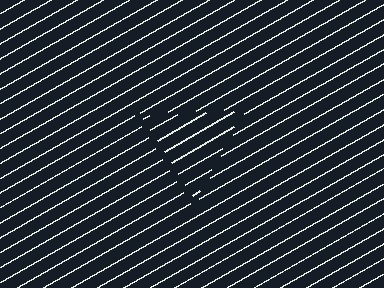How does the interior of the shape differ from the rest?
The interior of the shape contains the same grating, shifted by half a period — the contour is defined by the phase discontinuity where line-ends from the inner and outer gratings abut.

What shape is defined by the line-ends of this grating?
An illusory triangle. The interior of the shape contains the same grating, shifted by half a period — the contour is defined by the phase discontinuity where line-ends from the inner and outer gratings abut.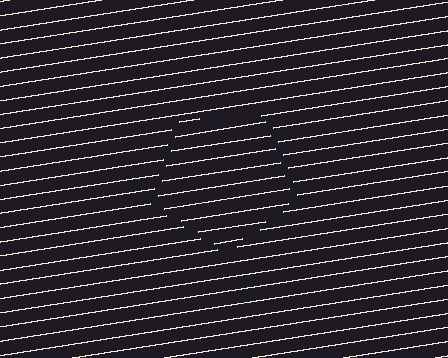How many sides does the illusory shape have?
5 sides — the line-ends trace a pentagon.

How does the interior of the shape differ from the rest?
The interior of the shape contains the same grating, shifted by half a period — the contour is defined by the phase discontinuity where line-ends from the inner and outer gratings abut.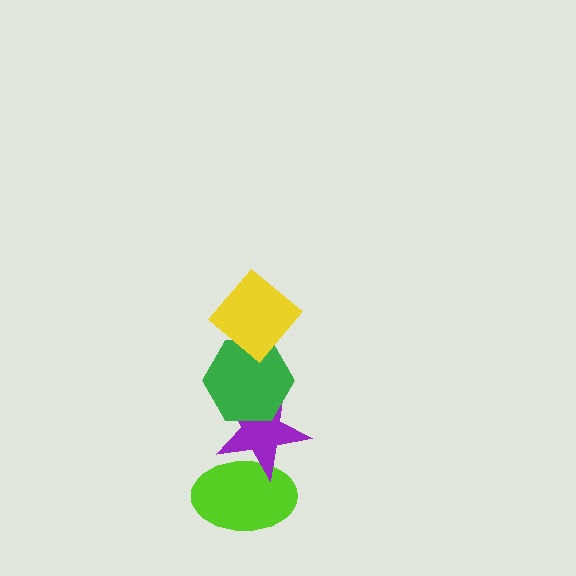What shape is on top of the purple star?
The green hexagon is on top of the purple star.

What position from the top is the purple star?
The purple star is 3rd from the top.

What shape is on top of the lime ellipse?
The purple star is on top of the lime ellipse.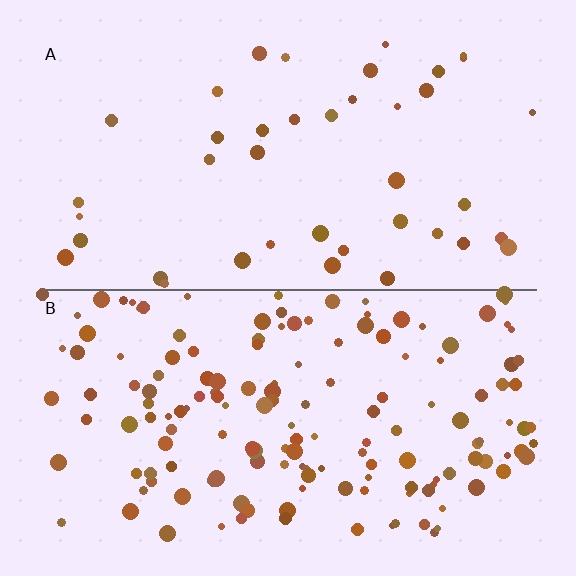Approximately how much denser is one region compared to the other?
Approximately 3.8× — region B over region A.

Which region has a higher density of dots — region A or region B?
B (the bottom).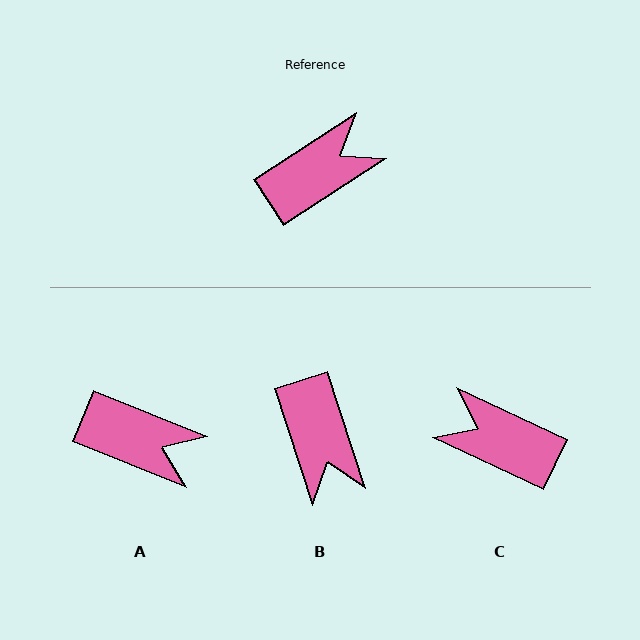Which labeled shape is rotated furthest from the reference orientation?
C, about 122 degrees away.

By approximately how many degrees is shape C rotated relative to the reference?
Approximately 122 degrees counter-clockwise.